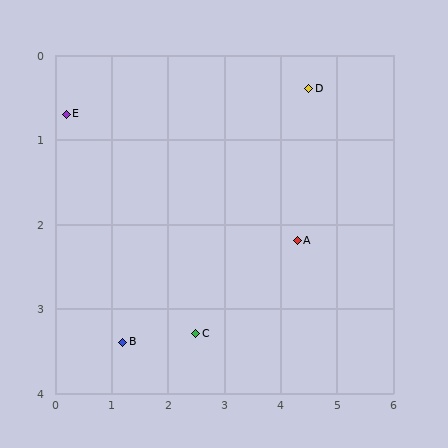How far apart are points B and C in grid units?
Points B and C are about 1.3 grid units apart.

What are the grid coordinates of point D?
Point D is at approximately (4.5, 0.4).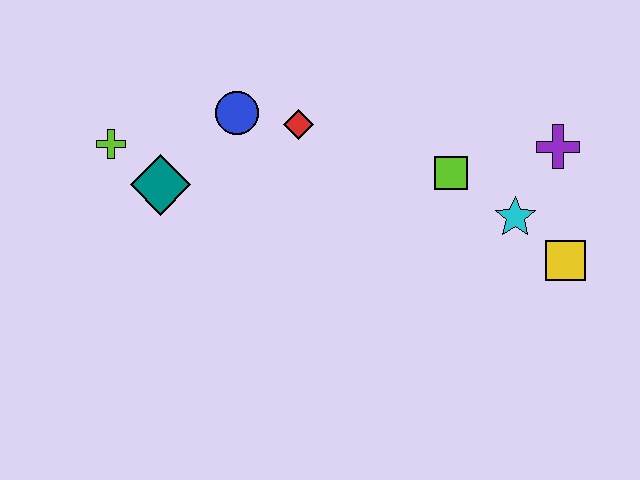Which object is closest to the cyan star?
The yellow square is closest to the cyan star.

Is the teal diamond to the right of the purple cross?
No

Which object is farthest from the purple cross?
The lime cross is farthest from the purple cross.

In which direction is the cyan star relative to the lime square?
The cyan star is to the right of the lime square.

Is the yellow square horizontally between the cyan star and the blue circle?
No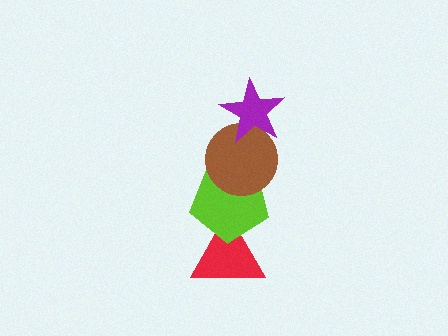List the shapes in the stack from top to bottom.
From top to bottom: the purple star, the brown circle, the lime pentagon, the red triangle.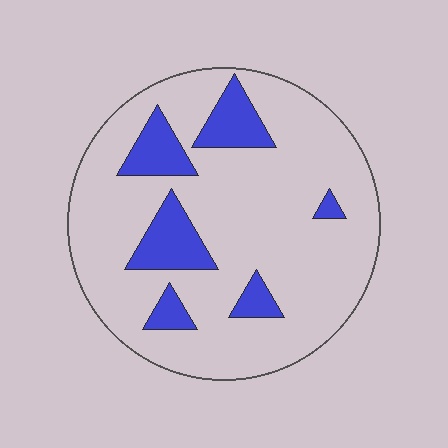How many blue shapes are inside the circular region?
6.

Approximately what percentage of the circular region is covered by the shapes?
Approximately 20%.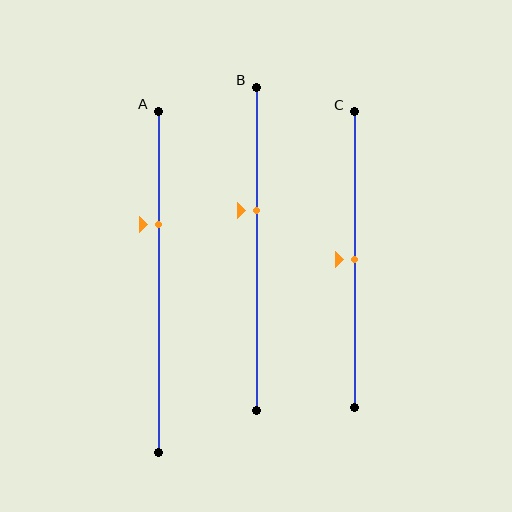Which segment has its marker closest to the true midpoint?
Segment C has its marker closest to the true midpoint.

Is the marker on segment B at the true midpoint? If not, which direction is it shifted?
No, the marker on segment B is shifted upward by about 12% of the segment length.